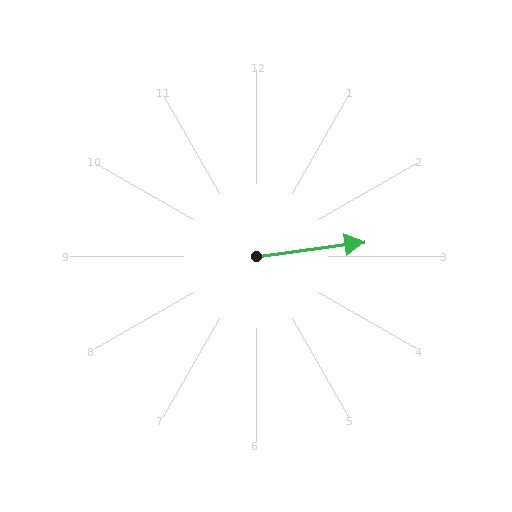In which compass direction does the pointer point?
East.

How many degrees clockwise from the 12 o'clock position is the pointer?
Approximately 83 degrees.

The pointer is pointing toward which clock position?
Roughly 3 o'clock.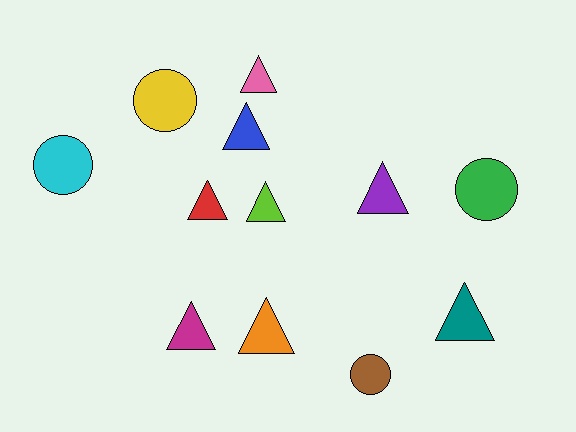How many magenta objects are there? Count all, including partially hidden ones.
There is 1 magenta object.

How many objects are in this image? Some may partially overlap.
There are 12 objects.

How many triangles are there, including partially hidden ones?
There are 8 triangles.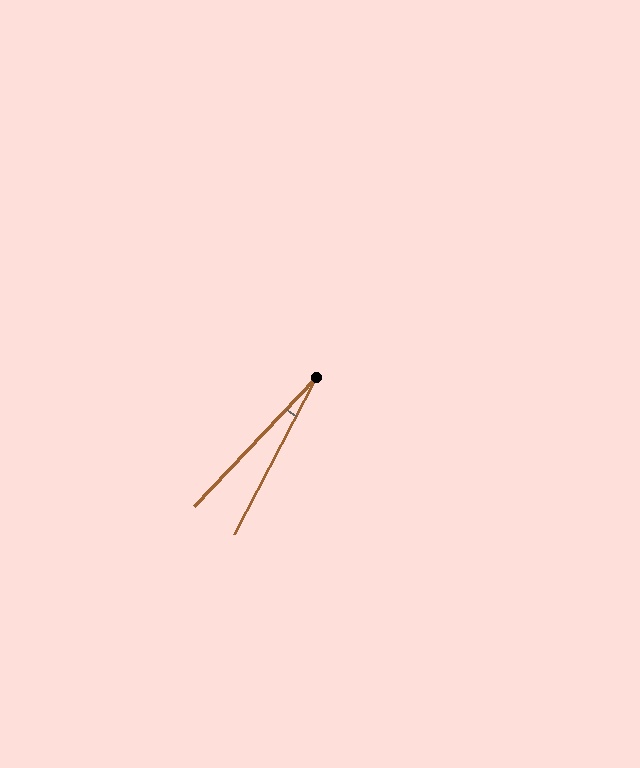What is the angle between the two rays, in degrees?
Approximately 16 degrees.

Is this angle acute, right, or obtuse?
It is acute.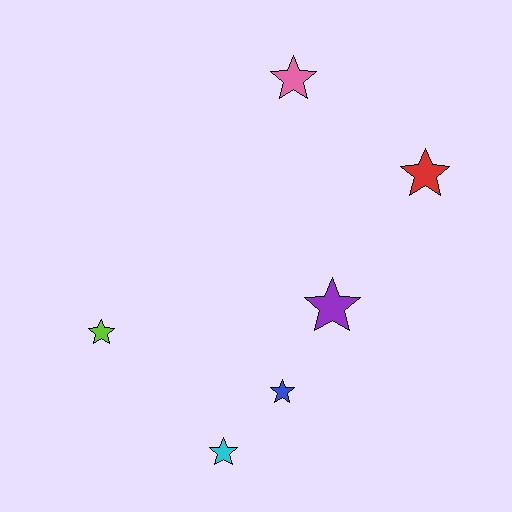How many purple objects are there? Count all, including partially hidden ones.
There is 1 purple object.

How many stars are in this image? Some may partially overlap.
There are 6 stars.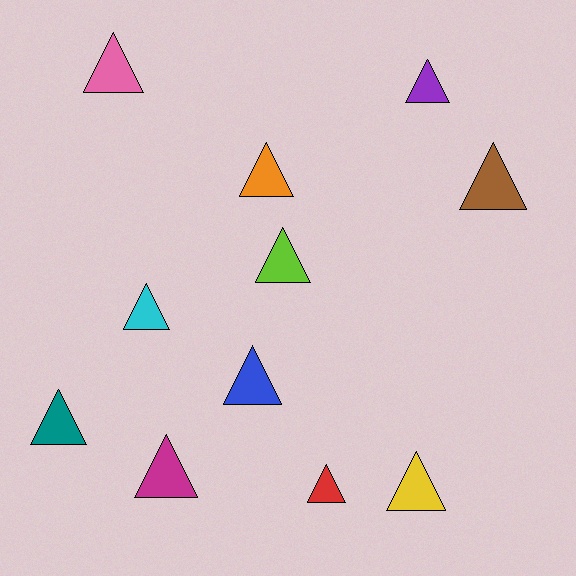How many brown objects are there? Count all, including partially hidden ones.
There is 1 brown object.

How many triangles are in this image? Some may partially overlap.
There are 11 triangles.